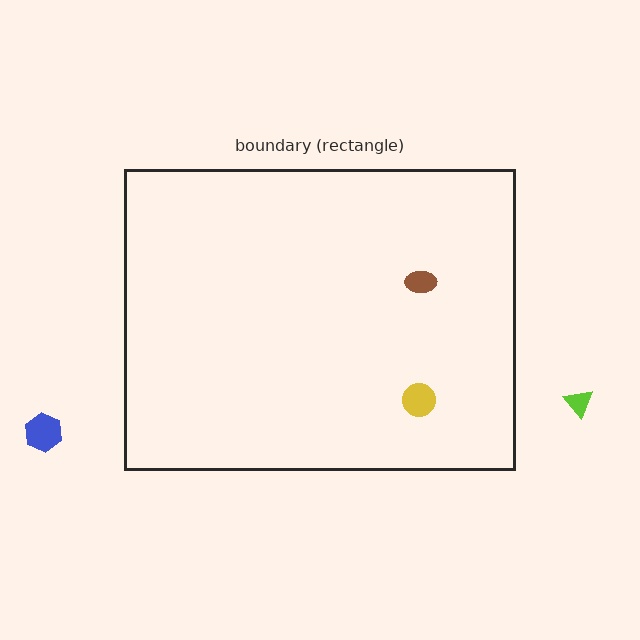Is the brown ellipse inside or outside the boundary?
Inside.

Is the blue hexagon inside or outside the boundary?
Outside.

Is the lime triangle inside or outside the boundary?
Outside.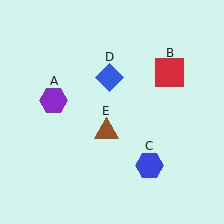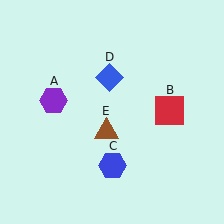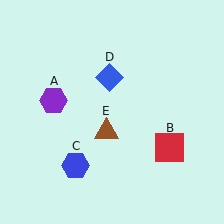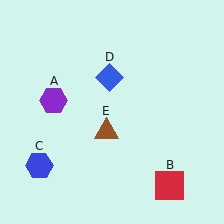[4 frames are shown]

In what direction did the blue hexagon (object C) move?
The blue hexagon (object C) moved left.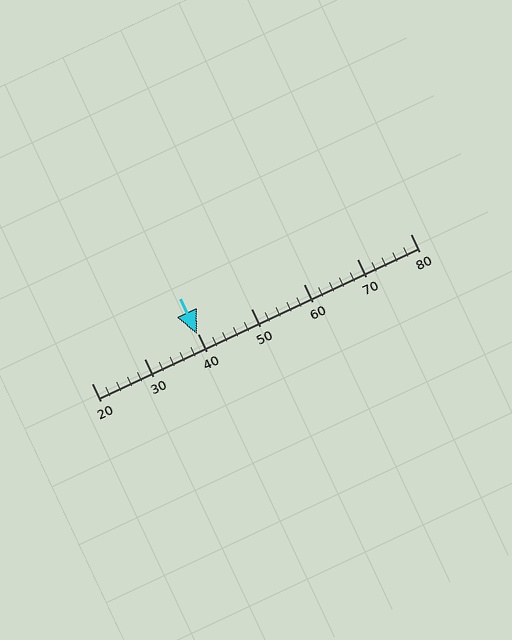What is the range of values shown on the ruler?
The ruler shows values from 20 to 80.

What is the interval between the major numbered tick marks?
The major tick marks are spaced 10 units apart.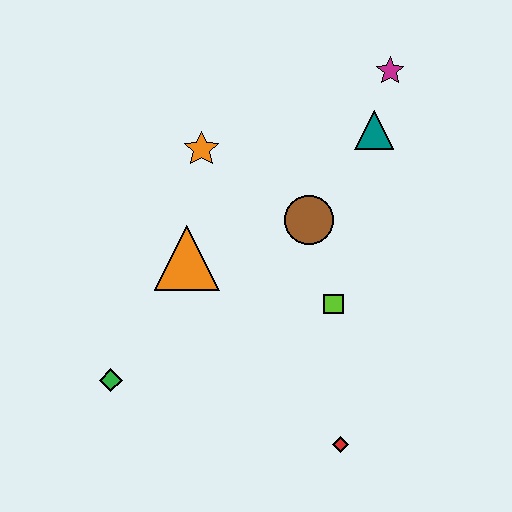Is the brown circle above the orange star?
No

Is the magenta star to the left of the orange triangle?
No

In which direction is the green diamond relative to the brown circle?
The green diamond is to the left of the brown circle.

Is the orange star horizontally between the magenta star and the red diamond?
No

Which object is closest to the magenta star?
The teal triangle is closest to the magenta star.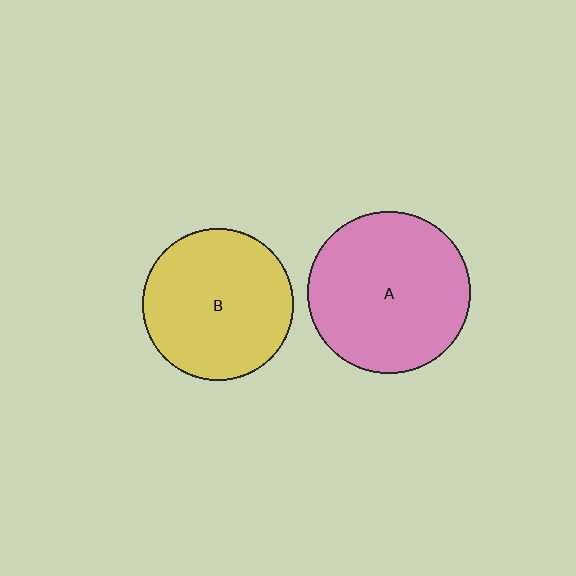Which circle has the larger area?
Circle A (pink).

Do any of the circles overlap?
No, none of the circles overlap.